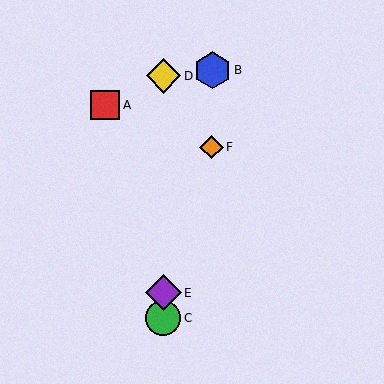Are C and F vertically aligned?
No, C is at x≈163 and F is at x≈212.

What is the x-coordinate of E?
Object E is at x≈163.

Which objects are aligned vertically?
Objects C, D, E are aligned vertically.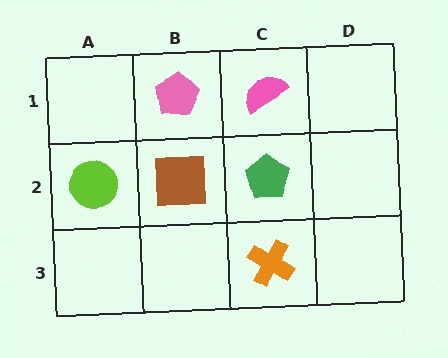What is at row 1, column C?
A pink semicircle.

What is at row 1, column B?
A pink pentagon.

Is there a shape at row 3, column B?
No, that cell is empty.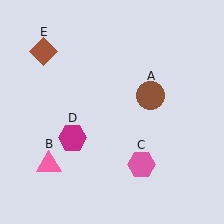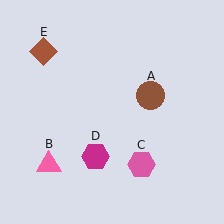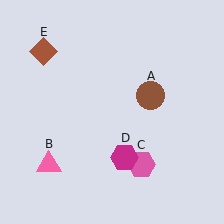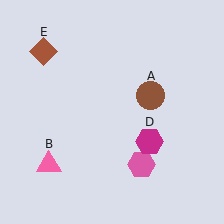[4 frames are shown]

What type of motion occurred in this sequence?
The magenta hexagon (object D) rotated counterclockwise around the center of the scene.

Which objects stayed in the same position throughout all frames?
Brown circle (object A) and pink triangle (object B) and pink hexagon (object C) and brown diamond (object E) remained stationary.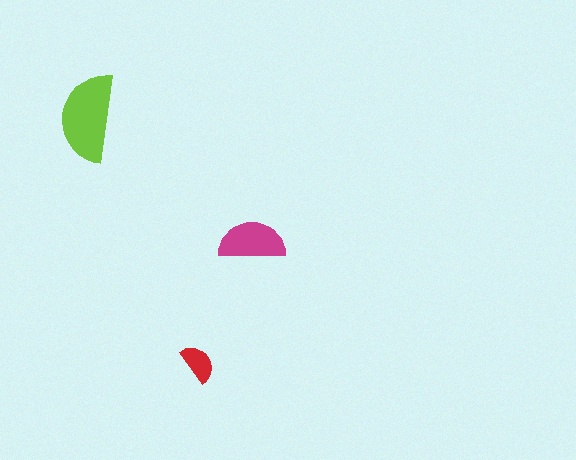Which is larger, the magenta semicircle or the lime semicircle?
The lime one.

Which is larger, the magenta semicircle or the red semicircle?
The magenta one.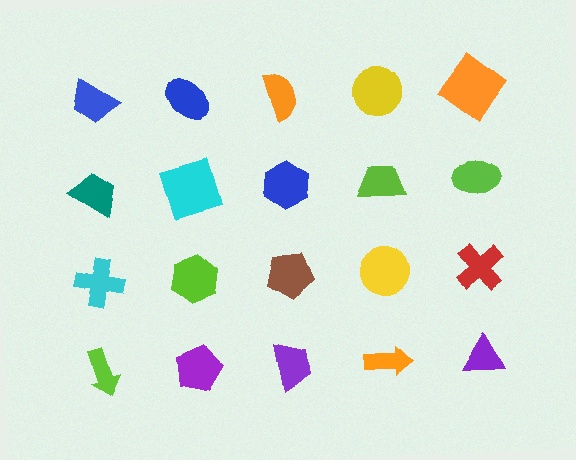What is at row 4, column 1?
A lime arrow.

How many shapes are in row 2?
5 shapes.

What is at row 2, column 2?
A cyan square.